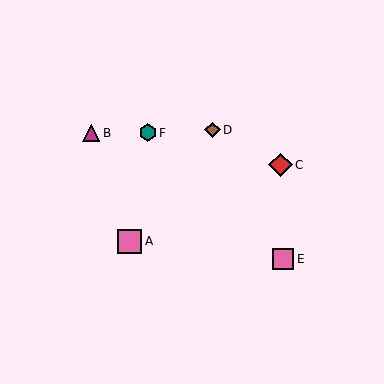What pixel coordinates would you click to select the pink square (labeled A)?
Click at (130, 241) to select the pink square A.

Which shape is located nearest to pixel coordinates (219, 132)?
The brown diamond (labeled D) at (212, 130) is nearest to that location.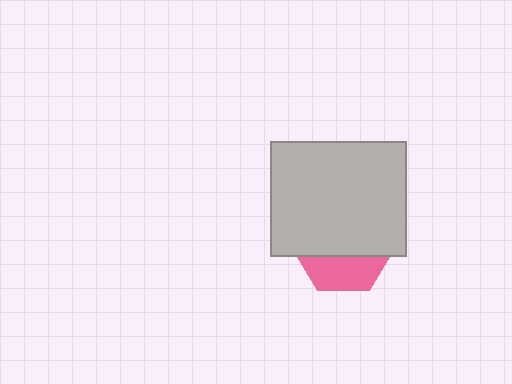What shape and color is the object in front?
The object in front is a light gray rectangle.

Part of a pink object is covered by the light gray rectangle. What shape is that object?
It is a hexagon.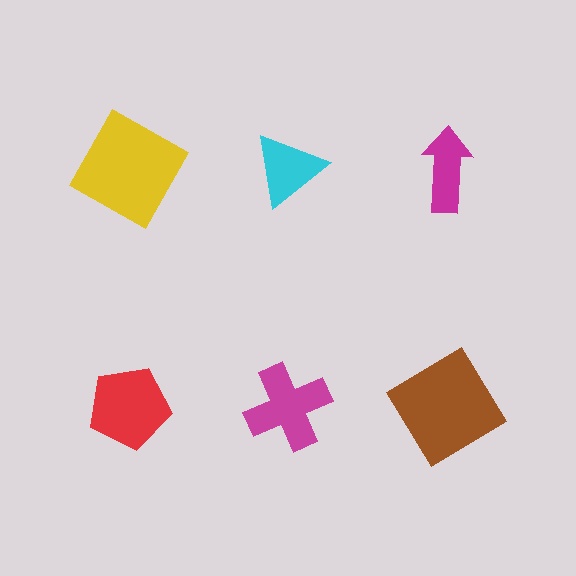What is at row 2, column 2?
A magenta cross.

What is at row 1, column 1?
A yellow square.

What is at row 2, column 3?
A brown diamond.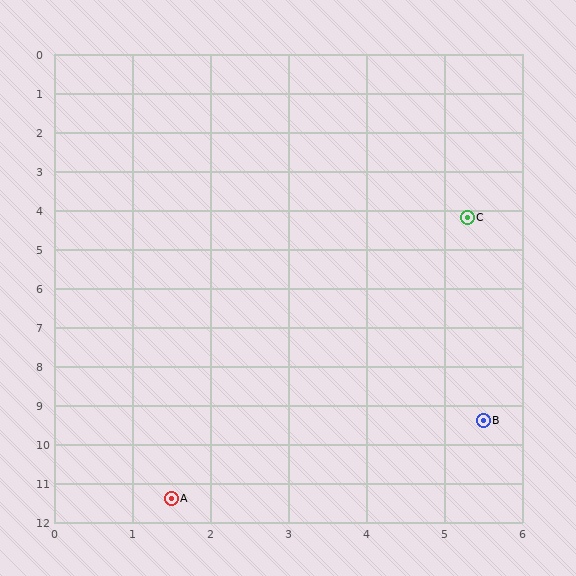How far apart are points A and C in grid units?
Points A and C are about 8.1 grid units apart.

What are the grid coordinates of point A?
Point A is at approximately (1.5, 11.4).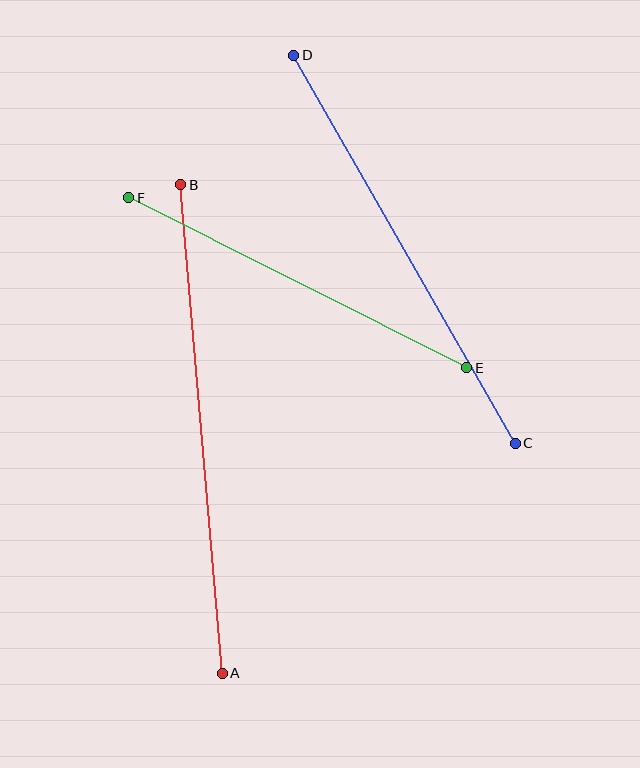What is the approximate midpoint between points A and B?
The midpoint is at approximately (202, 429) pixels.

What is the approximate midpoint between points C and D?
The midpoint is at approximately (404, 249) pixels.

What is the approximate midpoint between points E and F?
The midpoint is at approximately (298, 283) pixels.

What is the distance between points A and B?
The distance is approximately 490 pixels.